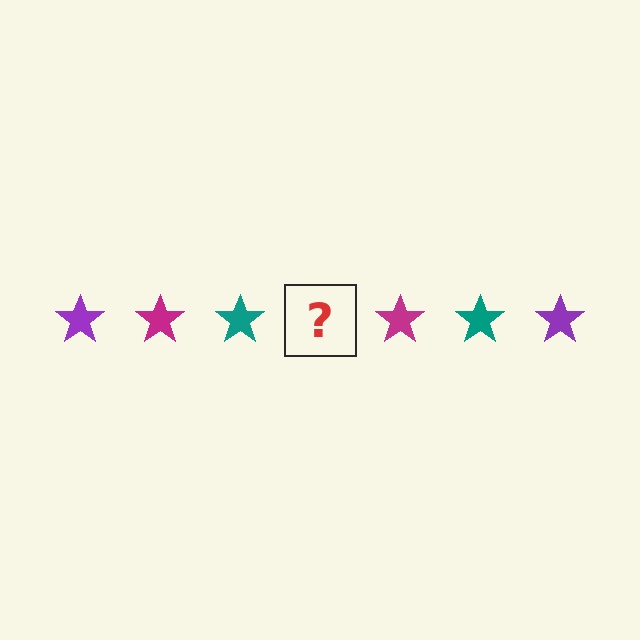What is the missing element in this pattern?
The missing element is a purple star.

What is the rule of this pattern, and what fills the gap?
The rule is that the pattern cycles through purple, magenta, teal stars. The gap should be filled with a purple star.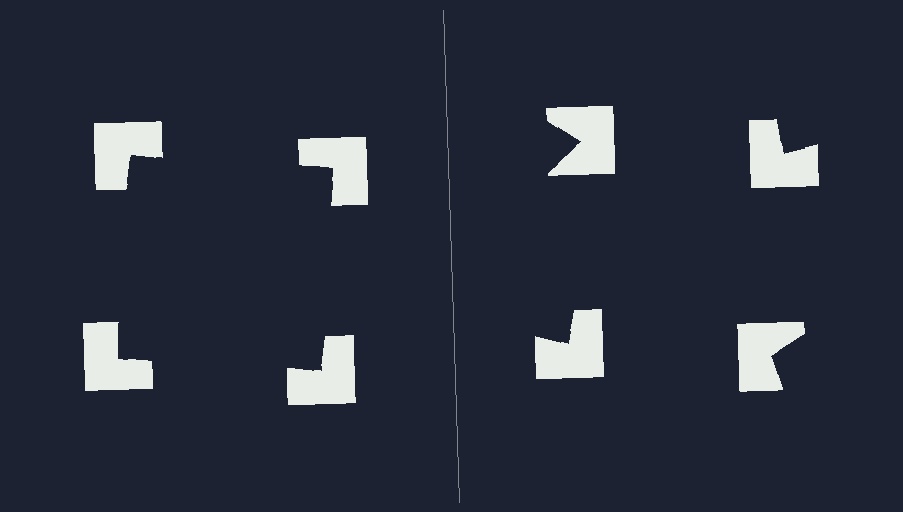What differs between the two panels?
The notched squares are positioned identically on both sides; only the wedge orientations differ. On the left they align to a square; on the right they are misaligned.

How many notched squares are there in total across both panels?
8 — 4 on each side.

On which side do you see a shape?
An illusory square appears on the left side. On the right side the wedge cuts are rotated, so no coherent shape forms.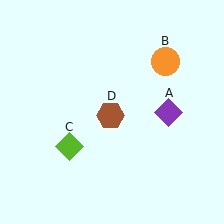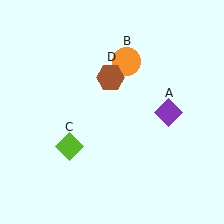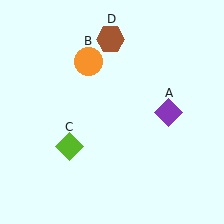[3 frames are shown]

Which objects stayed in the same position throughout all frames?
Purple diamond (object A) and lime diamond (object C) remained stationary.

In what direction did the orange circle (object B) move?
The orange circle (object B) moved left.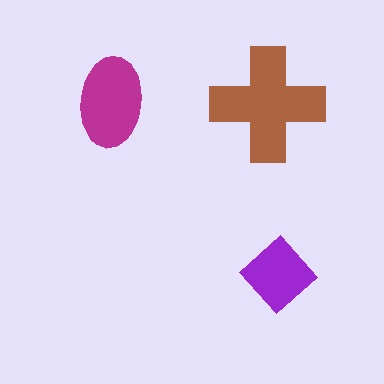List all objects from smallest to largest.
The purple diamond, the magenta ellipse, the brown cross.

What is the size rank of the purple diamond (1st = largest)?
3rd.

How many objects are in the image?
There are 3 objects in the image.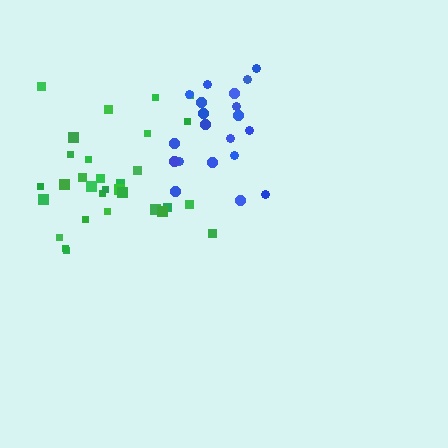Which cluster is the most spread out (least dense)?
Green.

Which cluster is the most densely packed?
Blue.